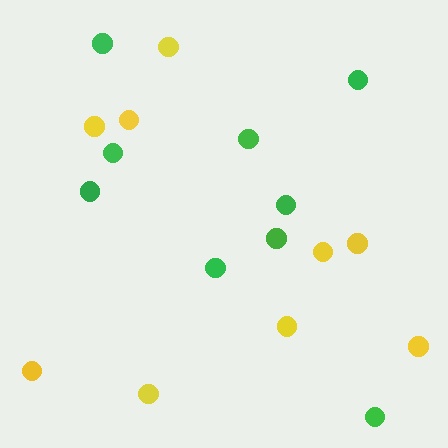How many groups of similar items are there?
There are 2 groups: one group of yellow circles (9) and one group of green circles (9).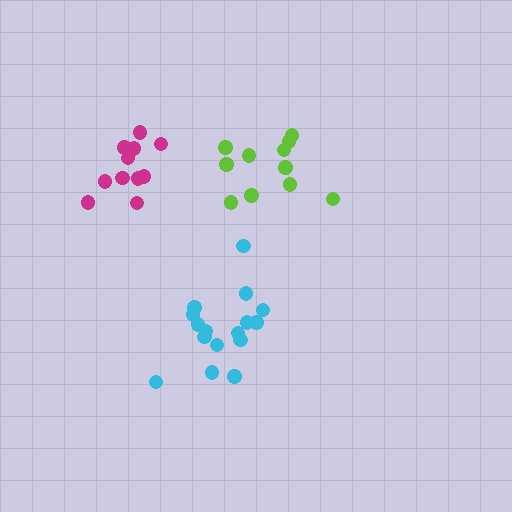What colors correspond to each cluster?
The clusters are colored: magenta, cyan, lime.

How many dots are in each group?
Group 1: 11 dots, Group 2: 16 dots, Group 3: 11 dots (38 total).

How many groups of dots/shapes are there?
There are 3 groups.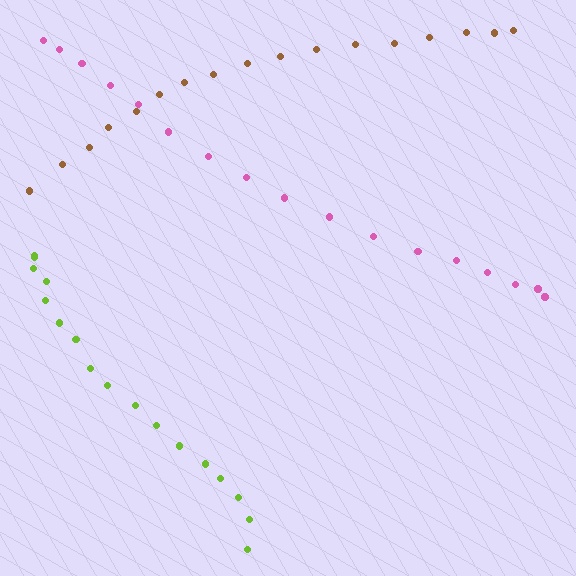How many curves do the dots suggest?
There are 3 distinct paths.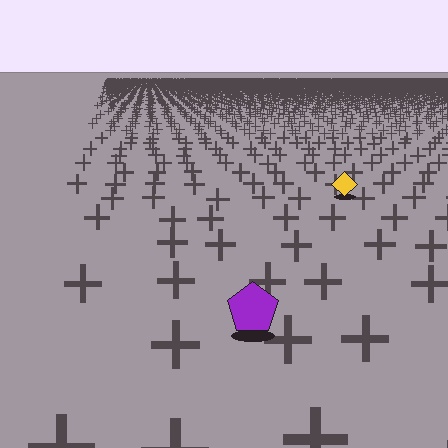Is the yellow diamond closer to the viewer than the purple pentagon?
No. The purple pentagon is closer — you can tell from the texture gradient: the ground texture is coarser near it.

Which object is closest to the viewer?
The purple pentagon is closest. The texture marks near it are larger and more spread out.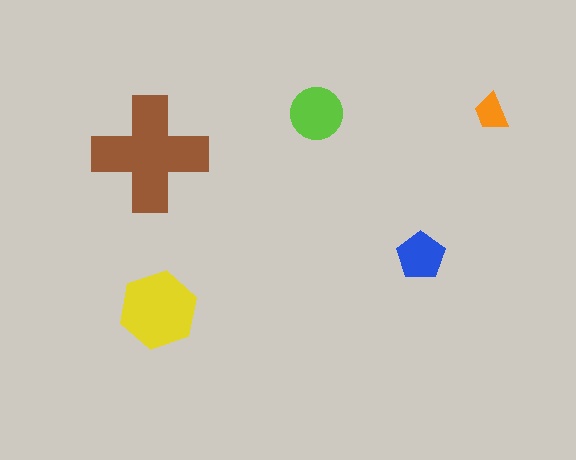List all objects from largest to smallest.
The brown cross, the yellow hexagon, the lime circle, the blue pentagon, the orange trapezoid.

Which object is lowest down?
The yellow hexagon is bottommost.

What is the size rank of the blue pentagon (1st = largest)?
4th.